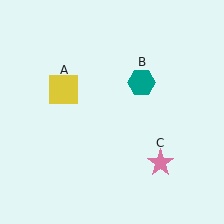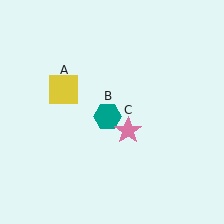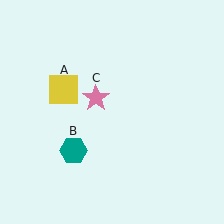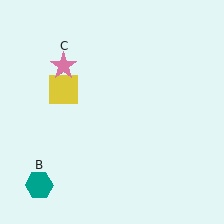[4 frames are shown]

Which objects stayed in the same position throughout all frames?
Yellow square (object A) remained stationary.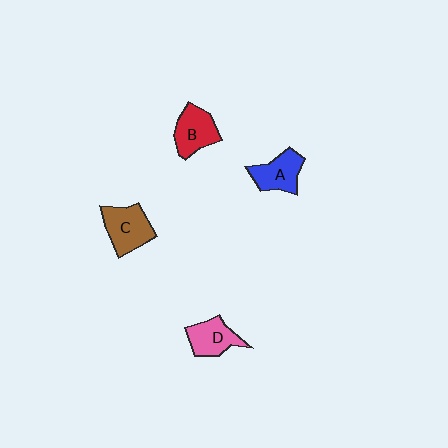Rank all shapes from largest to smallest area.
From largest to smallest: C (brown), B (red), A (blue), D (pink).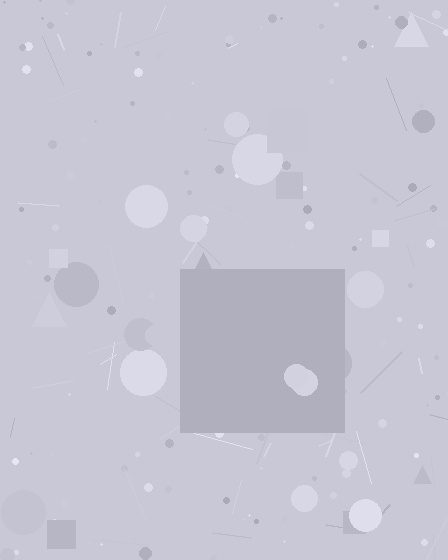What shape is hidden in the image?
A square is hidden in the image.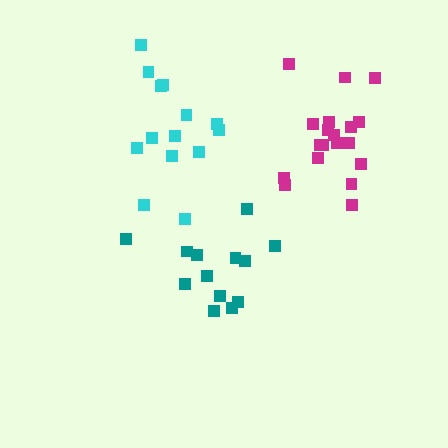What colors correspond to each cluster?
The clusters are colored: teal, cyan, magenta.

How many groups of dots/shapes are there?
There are 3 groups.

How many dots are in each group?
Group 1: 13 dots, Group 2: 14 dots, Group 3: 19 dots (46 total).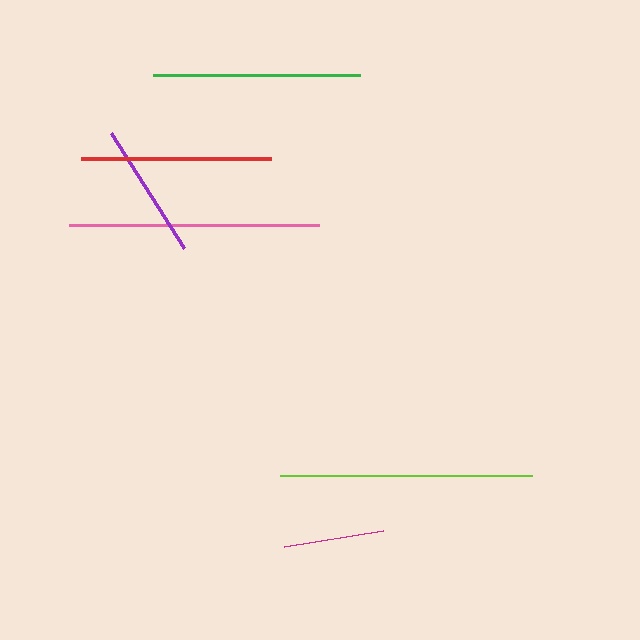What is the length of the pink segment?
The pink segment is approximately 250 pixels long.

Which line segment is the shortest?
The magenta line is the shortest at approximately 100 pixels.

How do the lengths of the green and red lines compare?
The green and red lines are approximately the same length.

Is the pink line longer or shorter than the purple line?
The pink line is longer than the purple line.